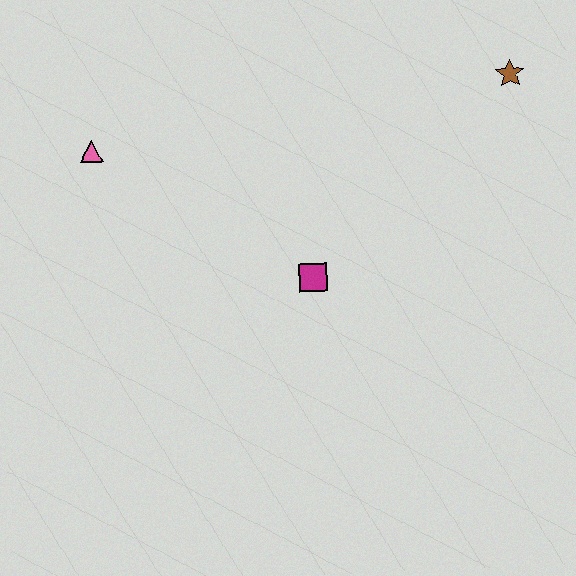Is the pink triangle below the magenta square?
No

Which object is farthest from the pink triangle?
The brown star is farthest from the pink triangle.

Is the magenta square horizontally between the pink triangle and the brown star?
Yes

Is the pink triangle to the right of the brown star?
No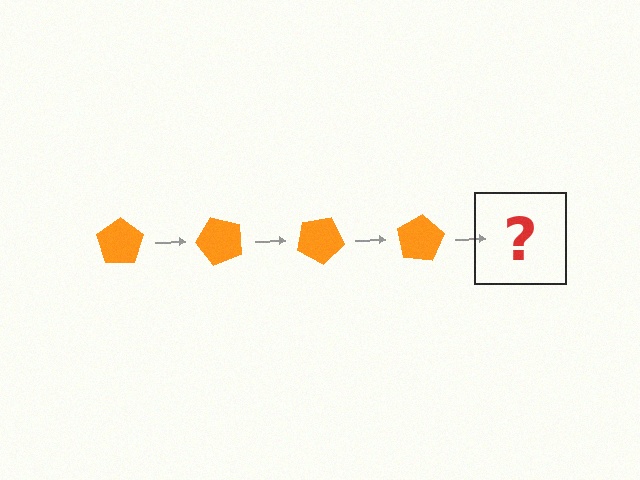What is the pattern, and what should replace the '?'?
The pattern is that the pentagon rotates 50 degrees each step. The '?' should be an orange pentagon rotated 200 degrees.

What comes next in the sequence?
The next element should be an orange pentagon rotated 200 degrees.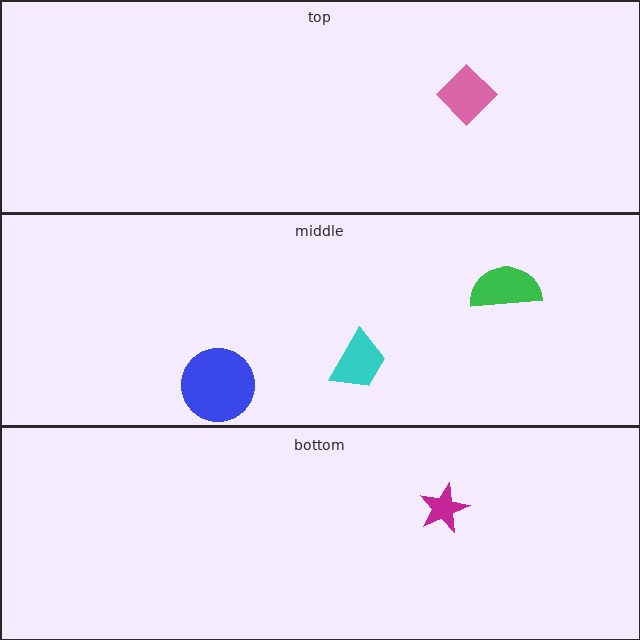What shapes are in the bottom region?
The magenta star.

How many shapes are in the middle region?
3.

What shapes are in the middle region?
The blue circle, the green semicircle, the cyan trapezoid.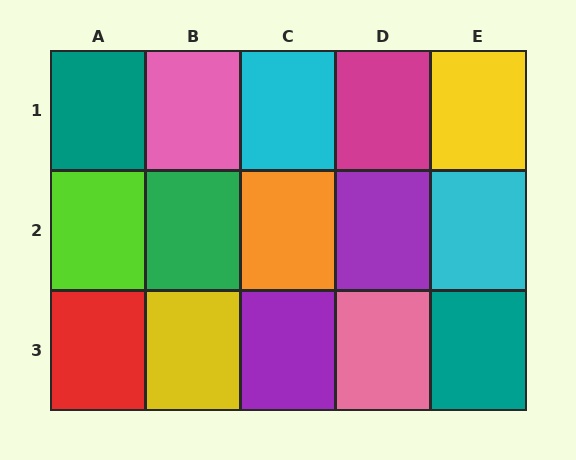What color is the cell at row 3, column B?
Yellow.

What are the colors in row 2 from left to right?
Lime, green, orange, purple, cyan.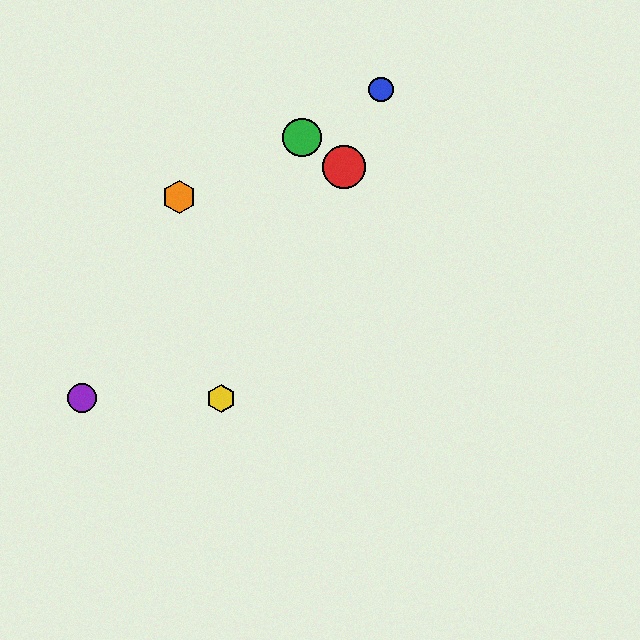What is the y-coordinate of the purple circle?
The purple circle is at y≈398.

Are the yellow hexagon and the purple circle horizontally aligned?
Yes, both are at y≈398.